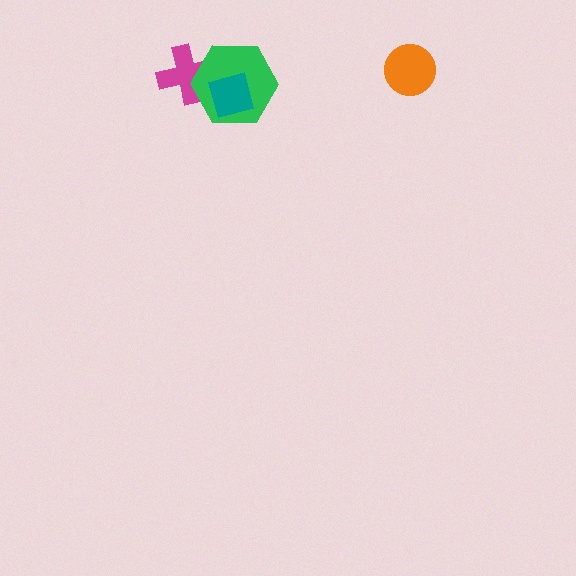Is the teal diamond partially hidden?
No, no other shape covers it.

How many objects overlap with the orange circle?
0 objects overlap with the orange circle.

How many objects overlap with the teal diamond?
2 objects overlap with the teal diamond.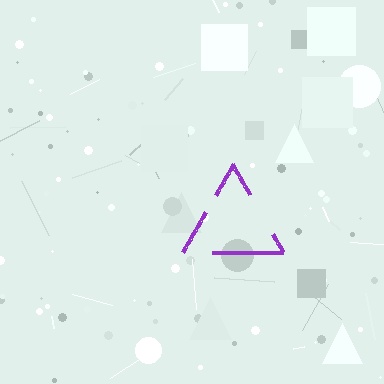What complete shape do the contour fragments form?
The contour fragments form a triangle.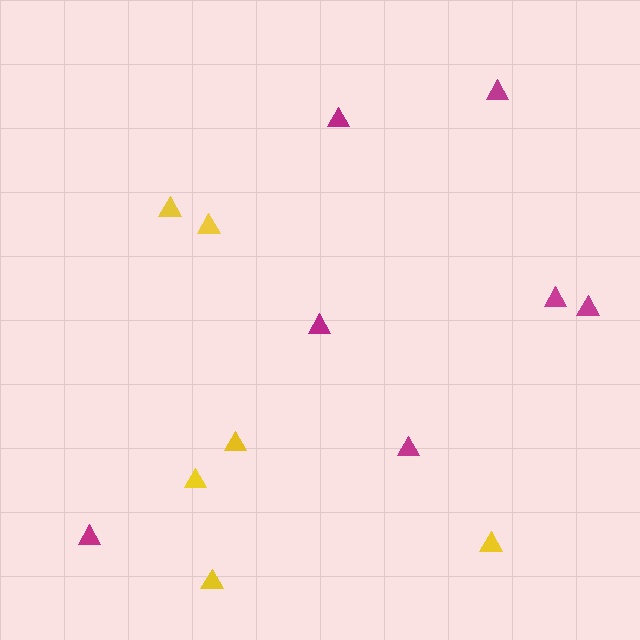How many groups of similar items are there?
There are 2 groups: one group of yellow triangles (6) and one group of magenta triangles (7).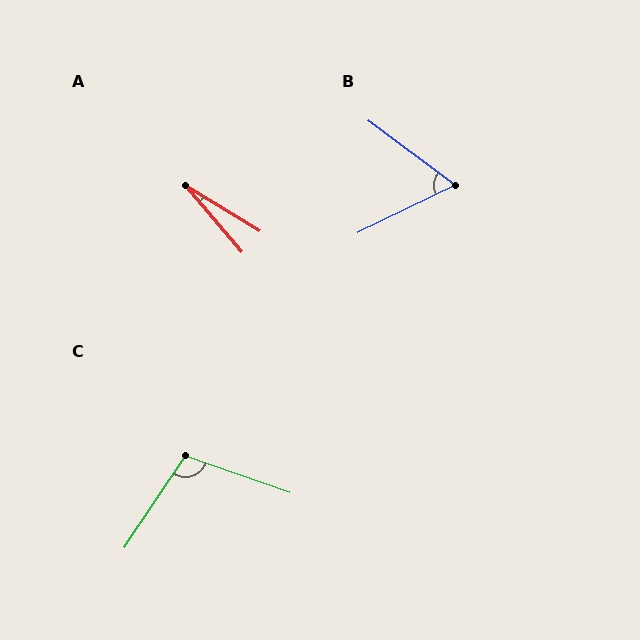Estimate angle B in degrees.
Approximately 62 degrees.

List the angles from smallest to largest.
A (18°), B (62°), C (105°).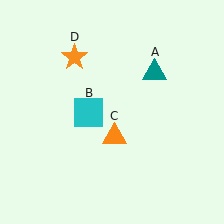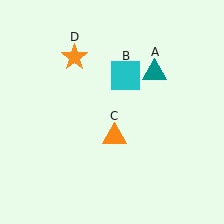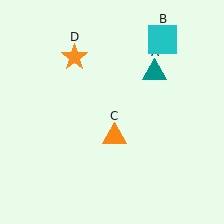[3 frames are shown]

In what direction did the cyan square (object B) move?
The cyan square (object B) moved up and to the right.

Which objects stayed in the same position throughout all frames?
Teal triangle (object A) and orange triangle (object C) and orange star (object D) remained stationary.